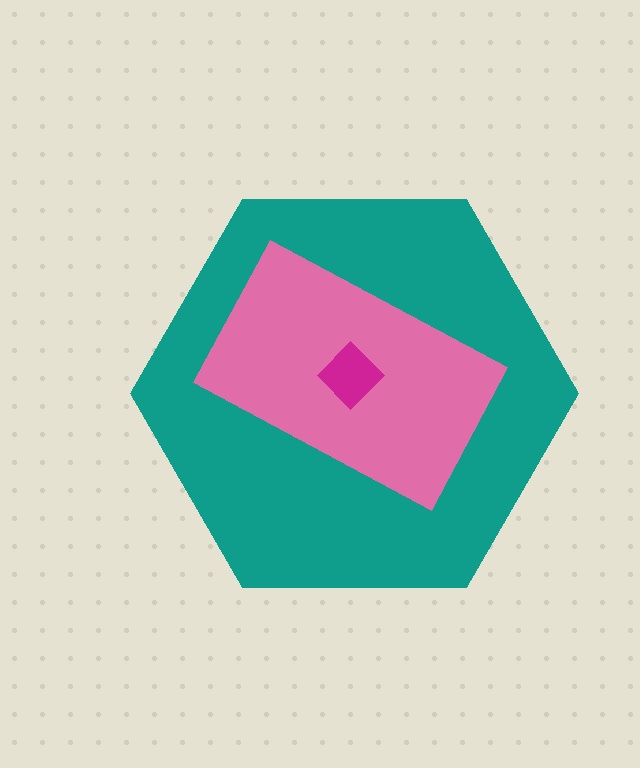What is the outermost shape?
The teal hexagon.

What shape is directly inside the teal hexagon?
The pink rectangle.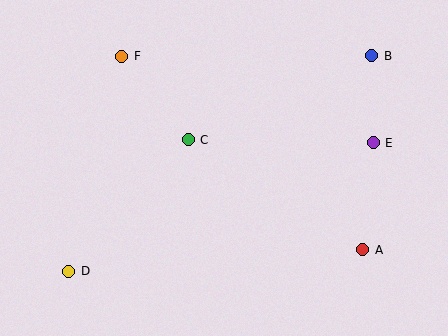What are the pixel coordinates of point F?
Point F is at (122, 56).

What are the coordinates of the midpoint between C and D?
The midpoint between C and D is at (129, 206).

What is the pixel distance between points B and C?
The distance between B and C is 202 pixels.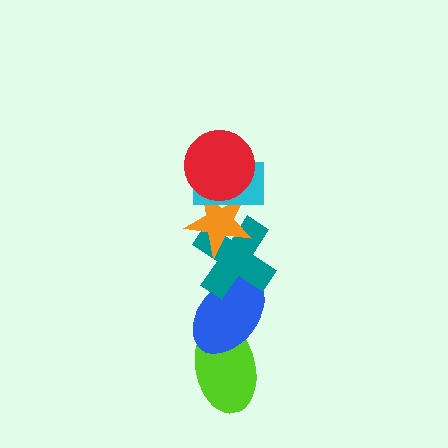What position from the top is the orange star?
The orange star is 3rd from the top.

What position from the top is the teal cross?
The teal cross is 4th from the top.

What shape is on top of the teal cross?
The orange star is on top of the teal cross.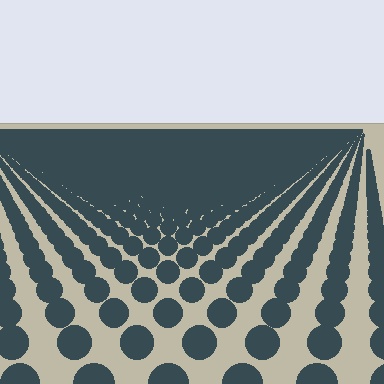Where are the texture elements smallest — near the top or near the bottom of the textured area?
Near the top.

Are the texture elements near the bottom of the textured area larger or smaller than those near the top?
Larger. Near the bottom, elements are closer to the viewer and appear at a bigger on-screen size.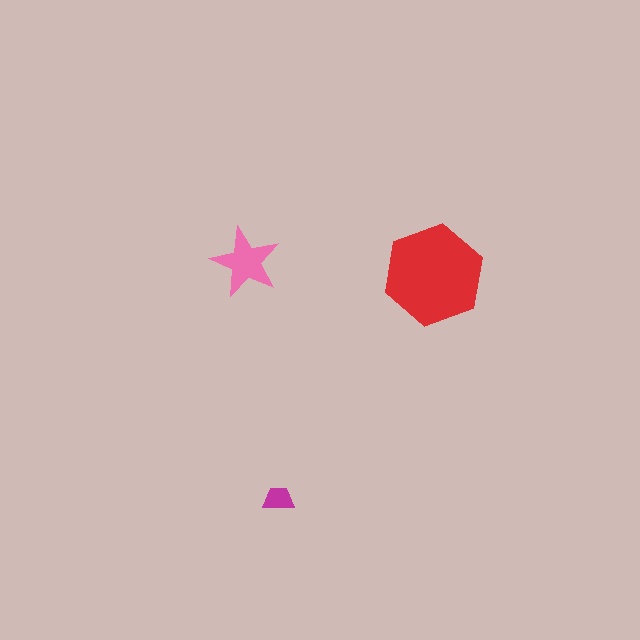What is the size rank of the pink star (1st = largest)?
2nd.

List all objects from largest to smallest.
The red hexagon, the pink star, the magenta trapezoid.